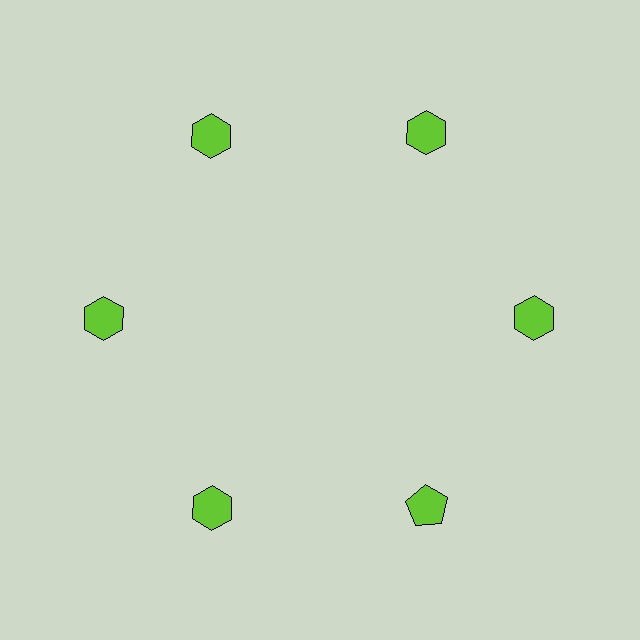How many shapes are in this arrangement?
There are 6 shapes arranged in a ring pattern.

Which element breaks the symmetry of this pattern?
The lime pentagon at roughly the 5 o'clock position breaks the symmetry. All other shapes are lime hexagons.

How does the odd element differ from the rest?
It has a different shape: pentagon instead of hexagon.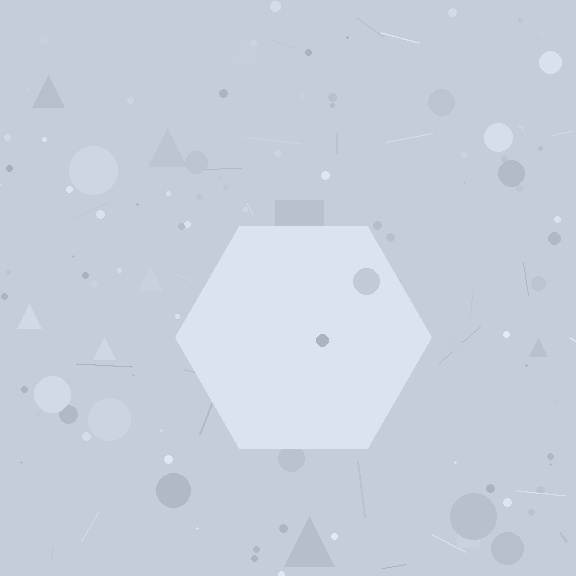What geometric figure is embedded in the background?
A hexagon is embedded in the background.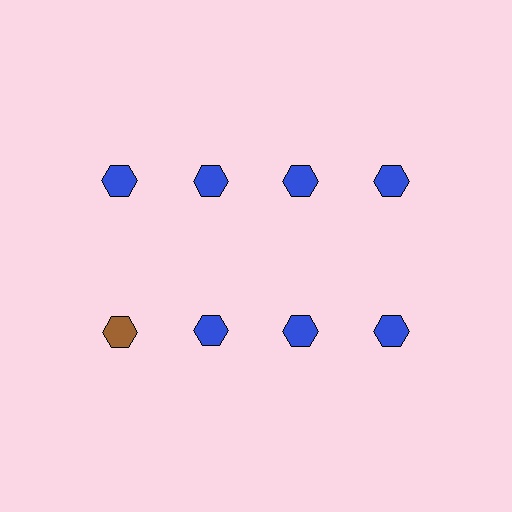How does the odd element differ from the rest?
It has a different color: brown instead of blue.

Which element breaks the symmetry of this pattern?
The brown hexagon in the second row, leftmost column breaks the symmetry. All other shapes are blue hexagons.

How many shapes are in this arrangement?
There are 8 shapes arranged in a grid pattern.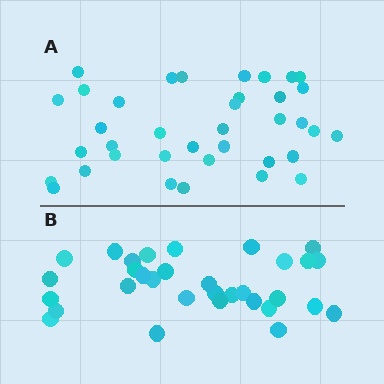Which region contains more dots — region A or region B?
Region A (the top region) has more dots.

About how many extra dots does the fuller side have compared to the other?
Region A has about 5 more dots than region B.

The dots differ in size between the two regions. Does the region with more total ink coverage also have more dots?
No. Region B has more total ink coverage because its dots are larger, but region A actually contains more individual dots. Total area can be misleading — the number of items is what matters here.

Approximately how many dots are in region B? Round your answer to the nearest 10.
About 30 dots. (The exact count is 32, which rounds to 30.)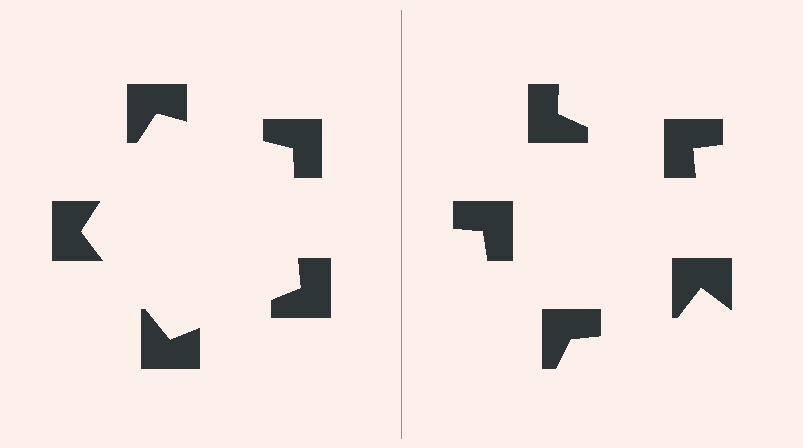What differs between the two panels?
The notched squares are positioned identically on both sides; only the wedge orientations differ. On the left they align to a pentagon; on the right they are misaligned.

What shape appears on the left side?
An illusory pentagon.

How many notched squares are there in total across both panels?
10 — 5 on each side.